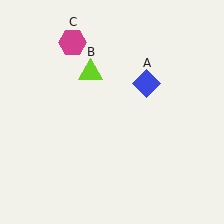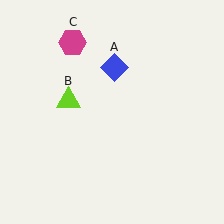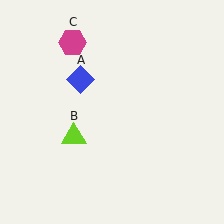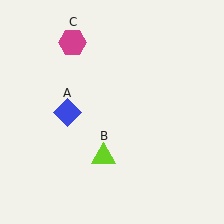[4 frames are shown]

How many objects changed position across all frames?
2 objects changed position: blue diamond (object A), lime triangle (object B).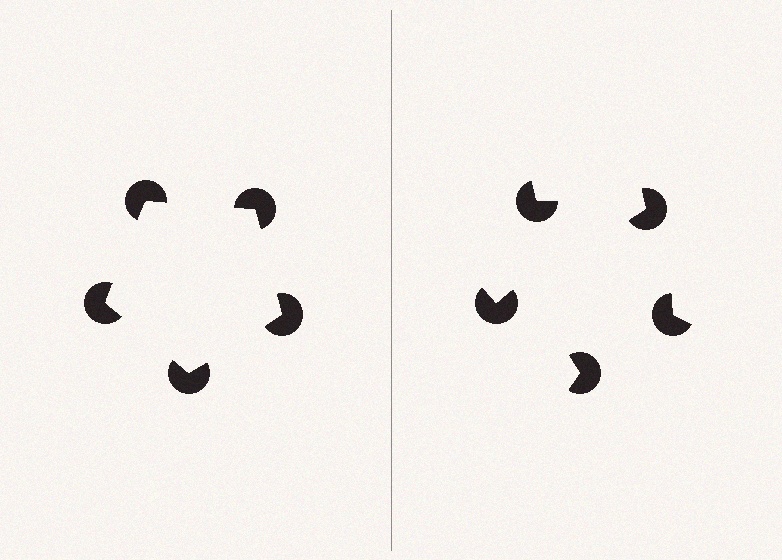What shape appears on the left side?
An illusory pentagon.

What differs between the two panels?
The pac-man discs are positioned identically on both sides; only the wedge orientations differ. On the left they align to a pentagon; on the right they are misaligned.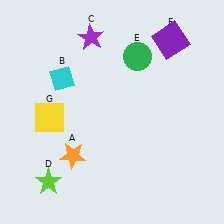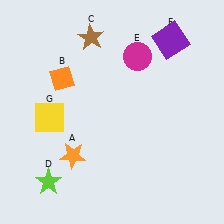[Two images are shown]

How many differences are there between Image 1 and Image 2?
There are 3 differences between the two images.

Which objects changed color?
B changed from cyan to orange. C changed from purple to brown. E changed from green to magenta.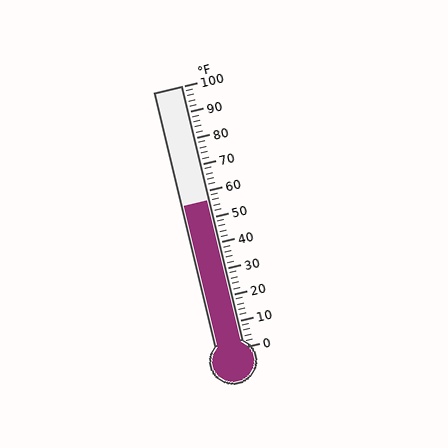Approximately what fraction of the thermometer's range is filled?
The thermometer is filled to approximately 55% of its range.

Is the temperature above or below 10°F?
The temperature is above 10°F.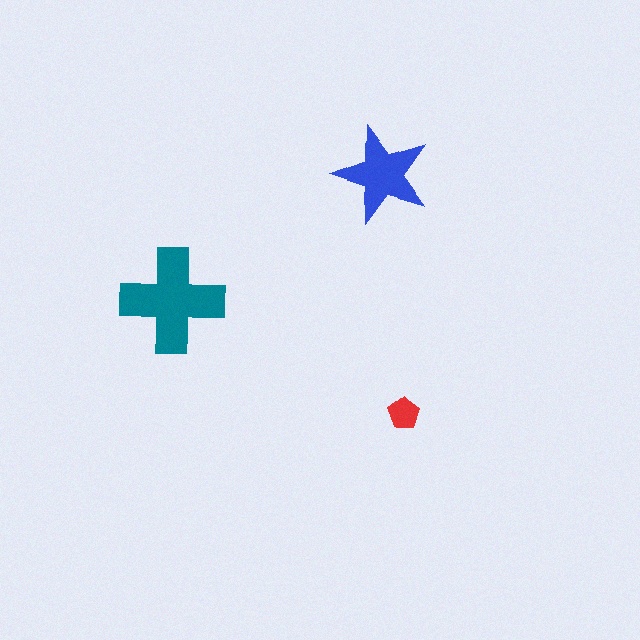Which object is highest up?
The blue star is topmost.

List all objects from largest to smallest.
The teal cross, the blue star, the red pentagon.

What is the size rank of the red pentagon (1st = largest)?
3rd.